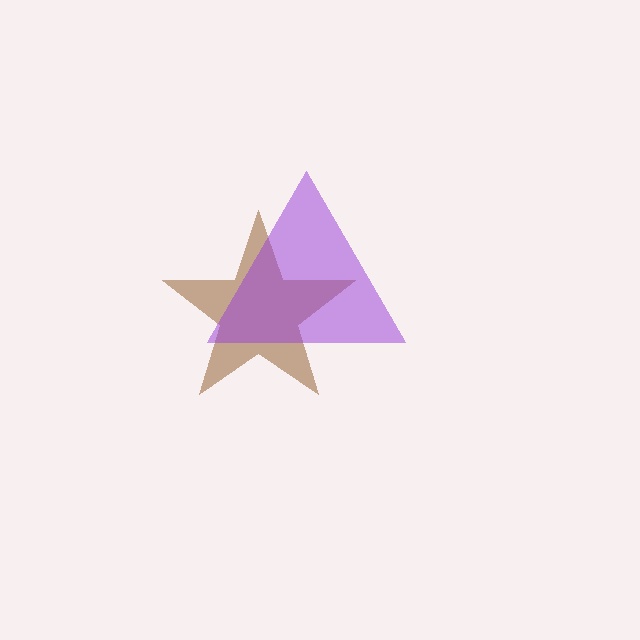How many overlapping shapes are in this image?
There are 2 overlapping shapes in the image.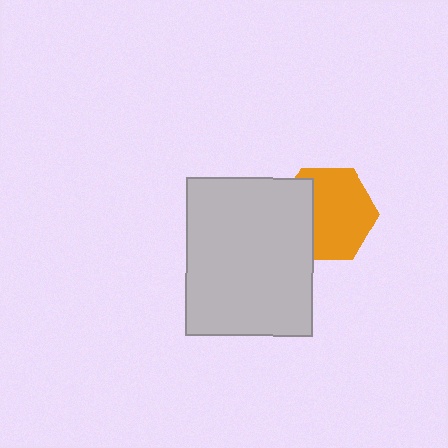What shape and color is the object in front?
The object in front is a light gray rectangle.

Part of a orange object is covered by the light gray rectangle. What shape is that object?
It is a hexagon.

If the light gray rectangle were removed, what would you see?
You would see the complete orange hexagon.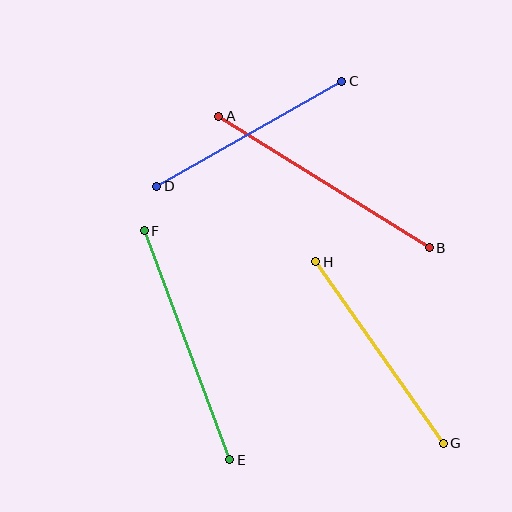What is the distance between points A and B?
The distance is approximately 248 pixels.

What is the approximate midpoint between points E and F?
The midpoint is at approximately (187, 345) pixels.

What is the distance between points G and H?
The distance is approximately 222 pixels.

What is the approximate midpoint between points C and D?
The midpoint is at approximately (249, 134) pixels.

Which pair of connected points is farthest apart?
Points A and B are farthest apart.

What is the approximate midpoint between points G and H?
The midpoint is at approximately (379, 353) pixels.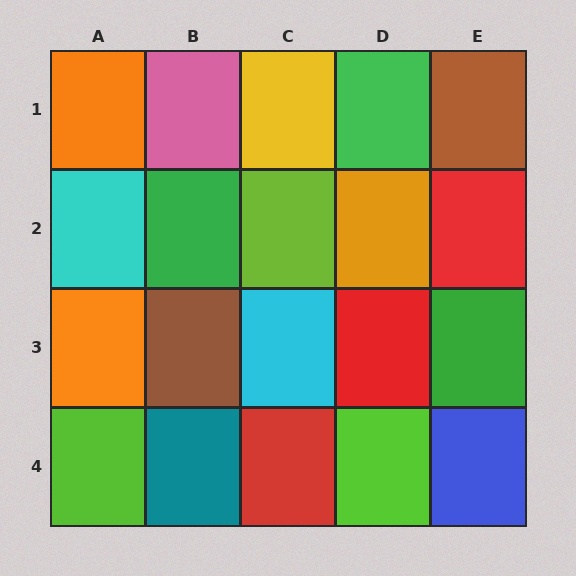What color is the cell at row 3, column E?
Green.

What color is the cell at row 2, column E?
Red.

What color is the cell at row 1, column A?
Orange.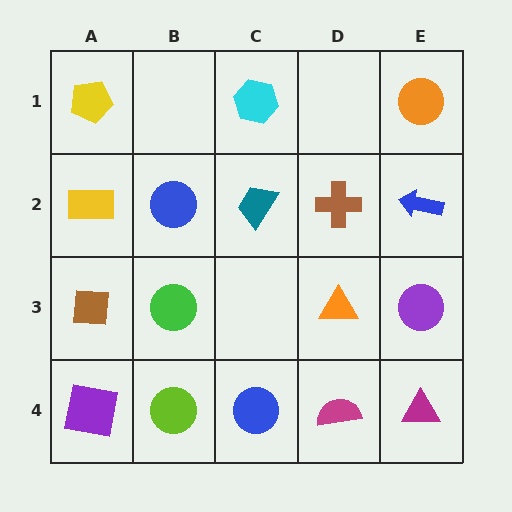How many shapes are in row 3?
4 shapes.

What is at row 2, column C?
A teal trapezoid.